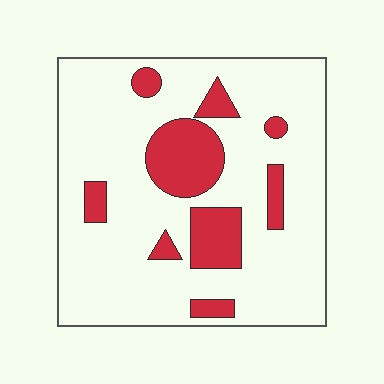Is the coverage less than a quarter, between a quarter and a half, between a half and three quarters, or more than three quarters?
Less than a quarter.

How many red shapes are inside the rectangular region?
9.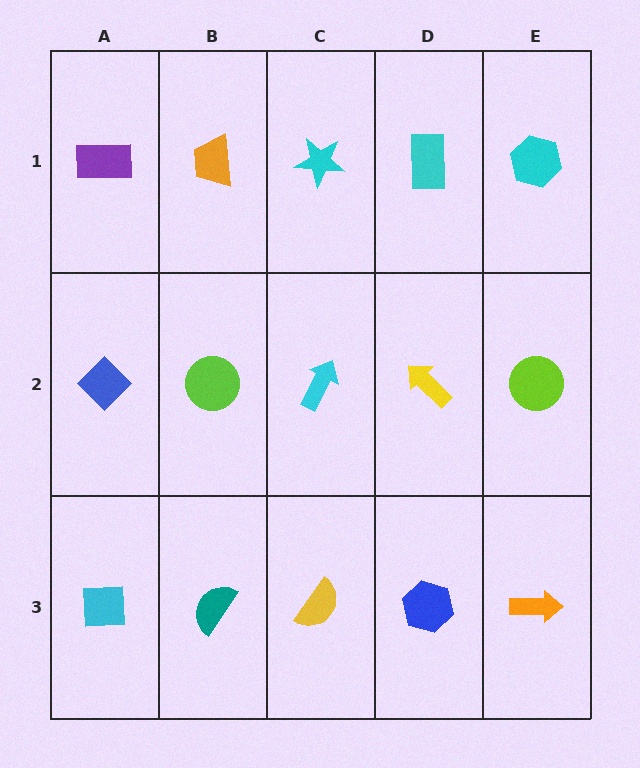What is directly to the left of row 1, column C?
An orange trapezoid.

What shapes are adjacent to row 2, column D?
A cyan rectangle (row 1, column D), a blue hexagon (row 3, column D), a cyan arrow (row 2, column C), a lime circle (row 2, column E).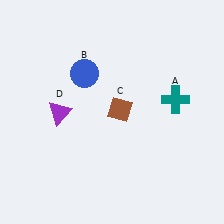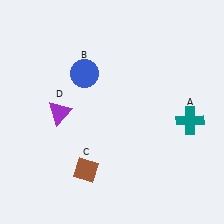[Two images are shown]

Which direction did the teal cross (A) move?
The teal cross (A) moved down.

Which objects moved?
The objects that moved are: the teal cross (A), the brown diamond (C).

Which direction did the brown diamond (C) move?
The brown diamond (C) moved down.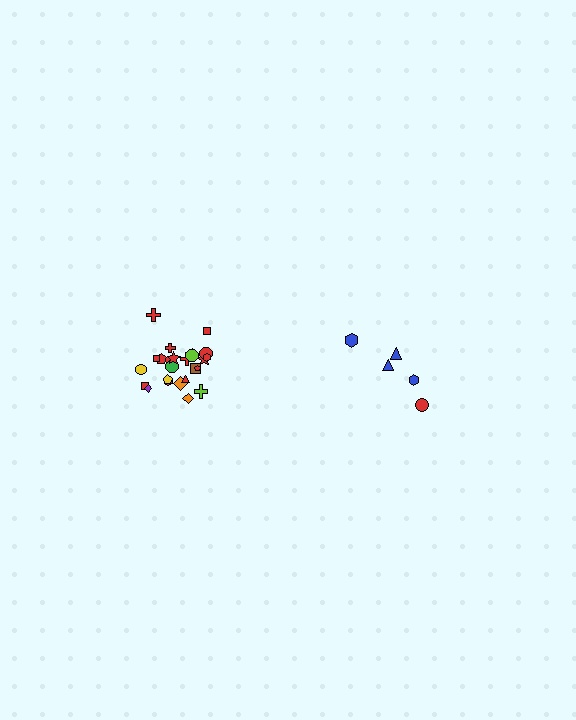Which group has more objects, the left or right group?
The left group.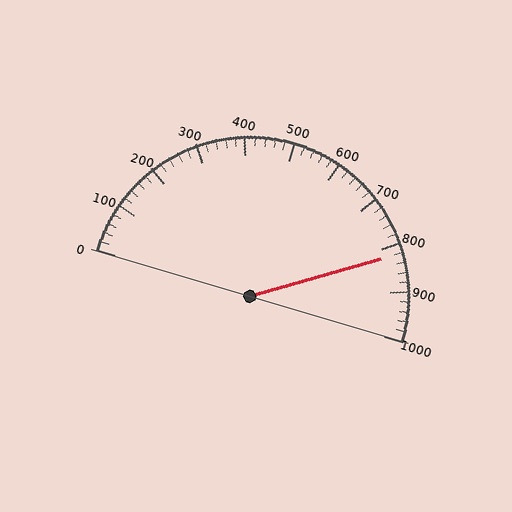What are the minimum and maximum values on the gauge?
The gauge ranges from 0 to 1000.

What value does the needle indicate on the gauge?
The needle indicates approximately 820.